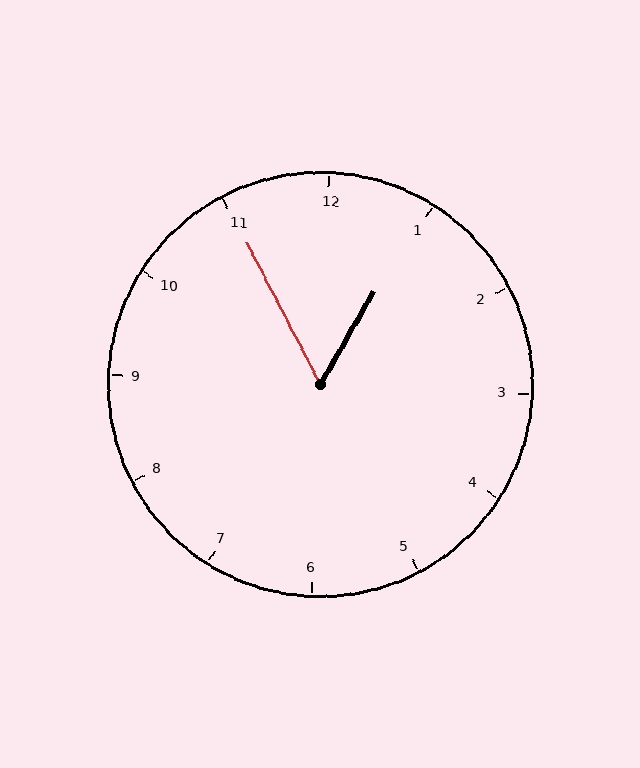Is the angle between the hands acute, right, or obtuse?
It is acute.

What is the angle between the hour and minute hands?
Approximately 58 degrees.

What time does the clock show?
12:55.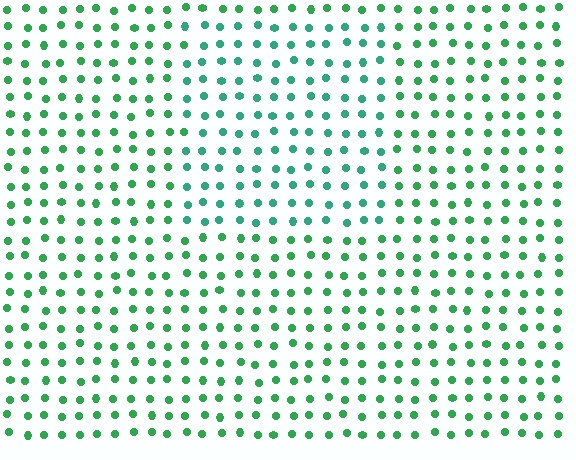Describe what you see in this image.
The image is filled with small green elements in a uniform arrangement. A rectangle-shaped region is visible where the elements are tinted to a slightly different hue, forming a subtle color boundary.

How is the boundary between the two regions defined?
The boundary is defined purely by a slight shift in hue (about 24 degrees). Spacing, size, and orientation are identical on both sides.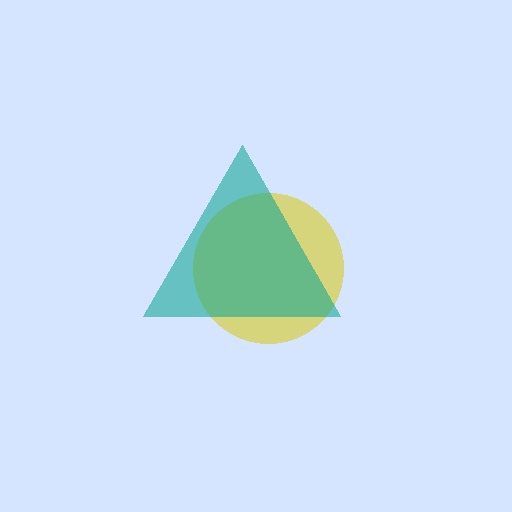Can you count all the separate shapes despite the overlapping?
Yes, there are 2 separate shapes.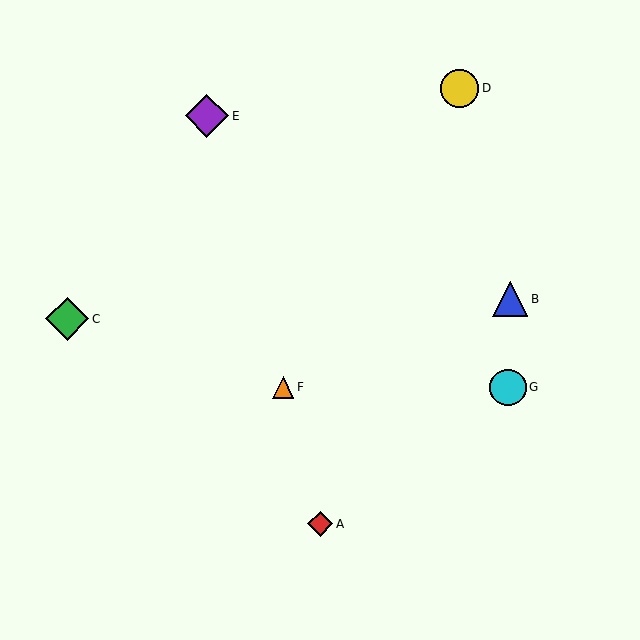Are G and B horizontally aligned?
No, G is at y≈387 and B is at y≈299.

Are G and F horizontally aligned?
Yes, both are at y≈387.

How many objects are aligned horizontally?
2 objects (F, G) are aligned horizontally.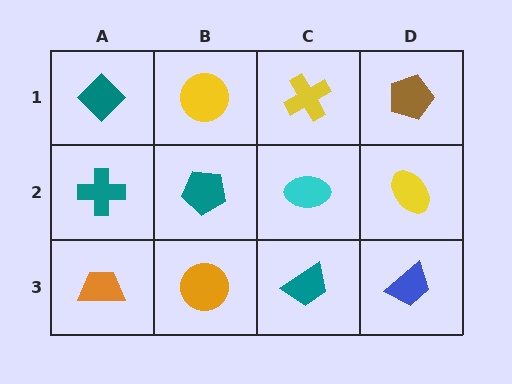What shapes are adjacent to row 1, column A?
A teal cross (row 2, column A), a yellow circle (row 1, column B).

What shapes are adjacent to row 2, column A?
A teal diamond (row 1, column A), an orange trapezoid (row 3, column A), a teal pentagon (row 2, column B).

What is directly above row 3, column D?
A yellow ellipse.